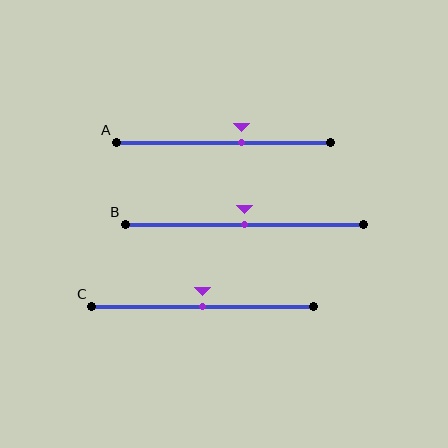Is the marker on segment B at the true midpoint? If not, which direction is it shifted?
Yes, the marker on segment B is at the true midpoint.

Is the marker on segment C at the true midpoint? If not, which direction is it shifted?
Yes, the marker on segment C is at the true midpoint.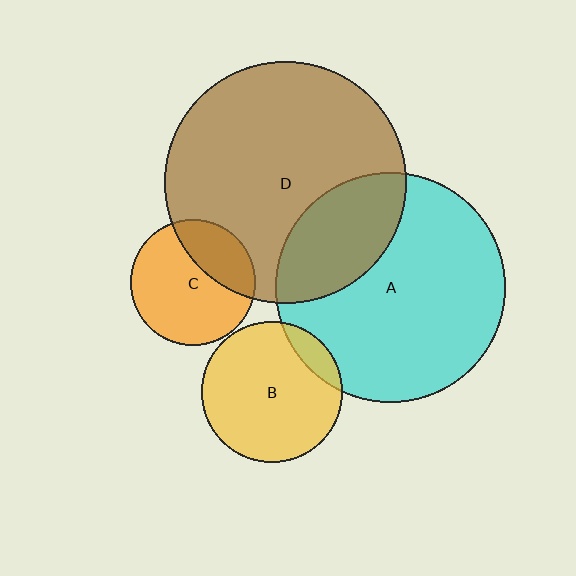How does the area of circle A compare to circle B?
Approximately 2.7 times.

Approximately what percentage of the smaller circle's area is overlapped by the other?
Approximately 10%.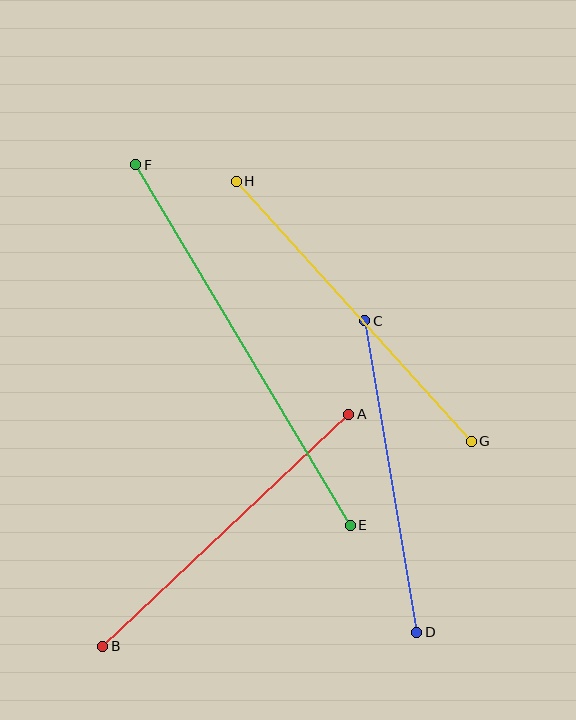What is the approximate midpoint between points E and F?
The midpoint is at approximately (243, 345) pixels.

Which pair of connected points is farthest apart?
Points E and F are farthest apart.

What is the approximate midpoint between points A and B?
The midpoint is at approximately (226, 530) pixels.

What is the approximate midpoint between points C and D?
The midpoint is at approximately (391, 476) pixels.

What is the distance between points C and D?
The distance is approximately 316 pixels.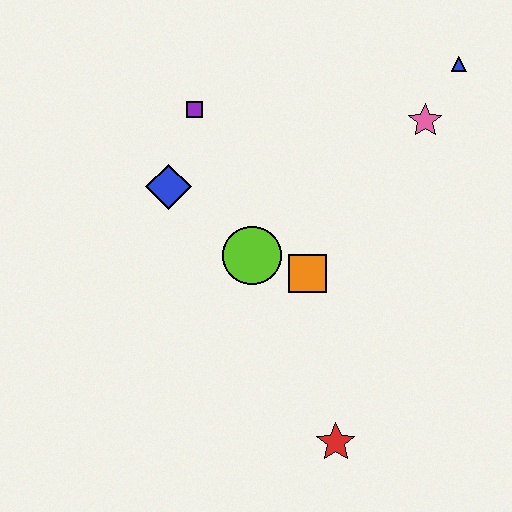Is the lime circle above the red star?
Yes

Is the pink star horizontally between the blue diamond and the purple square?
No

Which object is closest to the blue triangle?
The pink star is closest to the blue triangle.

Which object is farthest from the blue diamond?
The blue triangle is farthest from the blue diamond.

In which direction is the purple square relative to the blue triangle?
The purple square is to the left of the blue triangle.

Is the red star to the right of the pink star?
No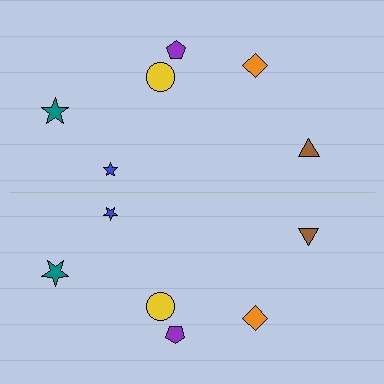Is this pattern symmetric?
Yes, this pattern has bilateral (reflection) symmetry.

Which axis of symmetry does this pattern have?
The pattern has a horizontal axis of symmetry running through the center of the image.